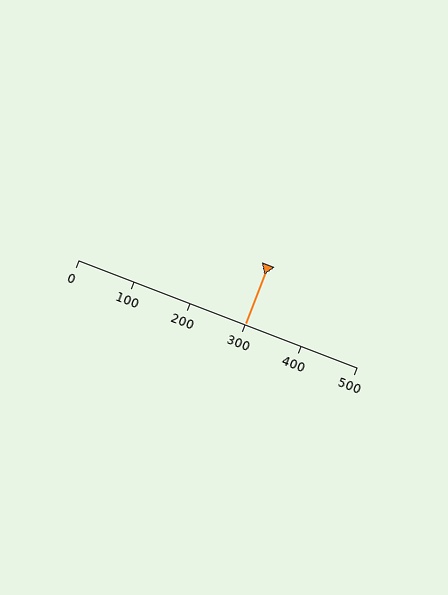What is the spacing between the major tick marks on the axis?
The major ticks are spaced 100 apart.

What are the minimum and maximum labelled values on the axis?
The axis runs from 0 to 500.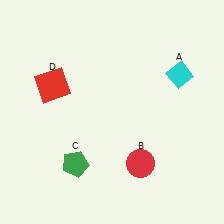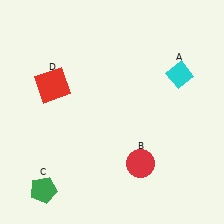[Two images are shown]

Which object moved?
The green pentagon (C) moved left.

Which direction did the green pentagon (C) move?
The green pentagon (C) moved left.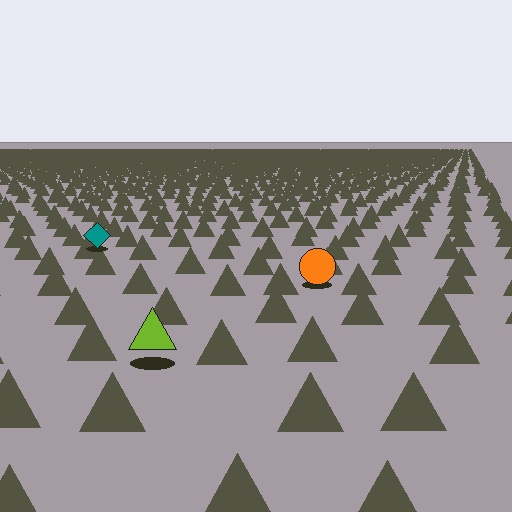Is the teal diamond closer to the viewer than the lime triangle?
No. The lime triangle is closer — you can tell from the texture gradient: the ground texture is coarser near it.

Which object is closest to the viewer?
The lime triangle is closest. The texture marks near it are larger and more spread out.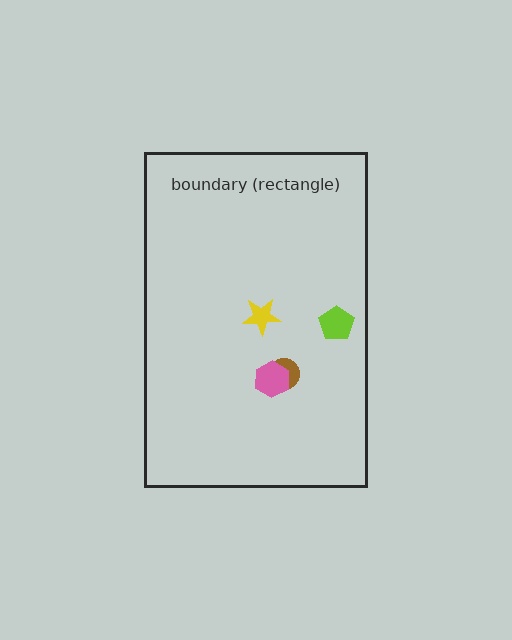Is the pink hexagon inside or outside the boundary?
Inside.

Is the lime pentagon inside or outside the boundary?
Inside.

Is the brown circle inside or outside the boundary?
Inside.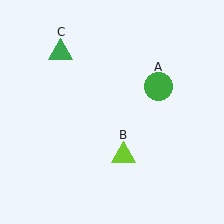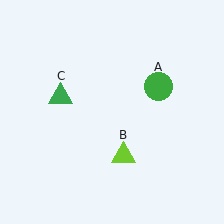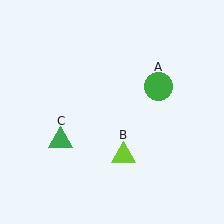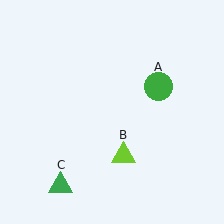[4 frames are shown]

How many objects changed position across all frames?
1 object changed position: green triangle (object C).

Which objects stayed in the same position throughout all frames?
Green circle (object A) and lime triangle (object B) remained stationary.